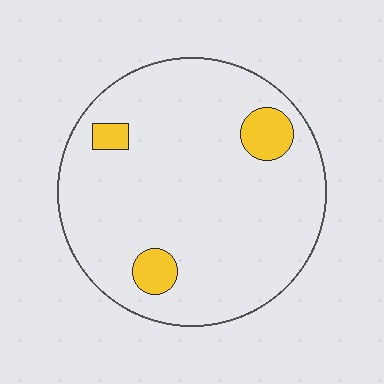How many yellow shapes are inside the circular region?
3.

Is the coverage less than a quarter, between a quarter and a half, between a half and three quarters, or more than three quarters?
Less than a quarter.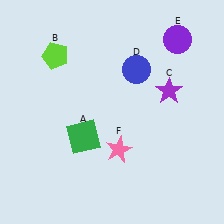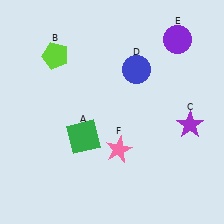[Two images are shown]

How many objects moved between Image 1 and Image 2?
1 object moved between the two images.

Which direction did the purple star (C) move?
The purple star (C) moved down.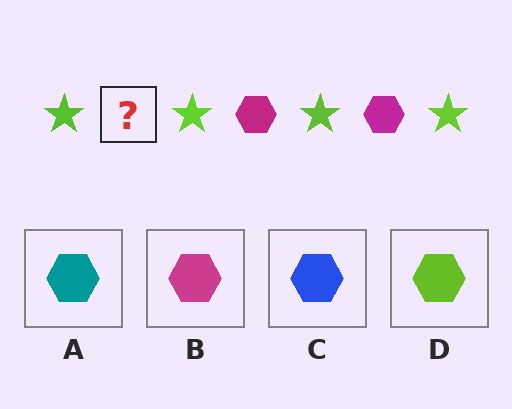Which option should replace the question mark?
Option B.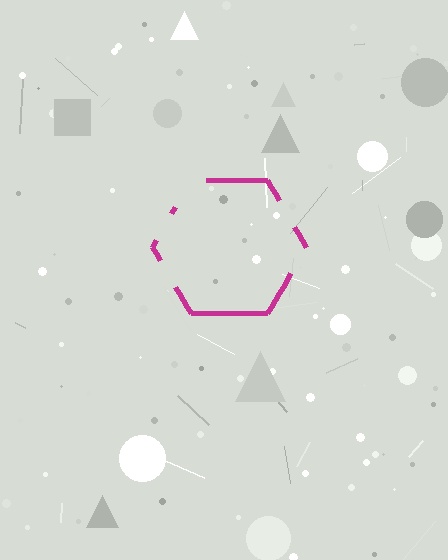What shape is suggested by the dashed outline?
The dashed outline suggests a hexagon.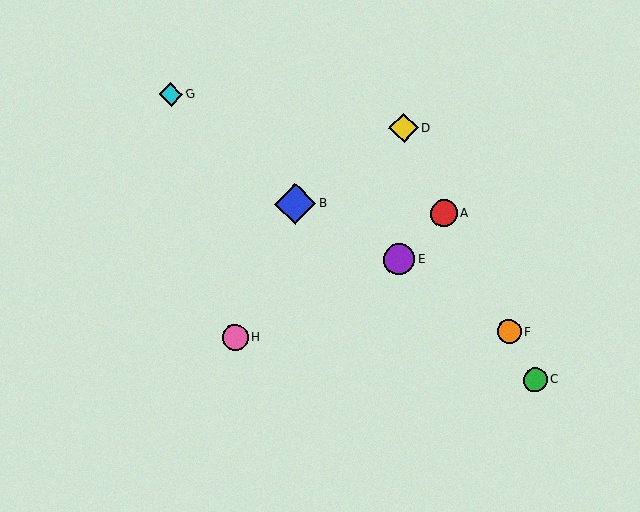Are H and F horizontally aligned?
Yes, both are at y≈337.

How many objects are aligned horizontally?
2 objects (F, H) are aligned horizontally.